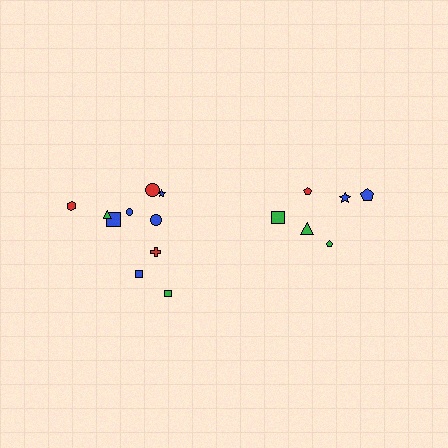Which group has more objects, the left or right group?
The left group.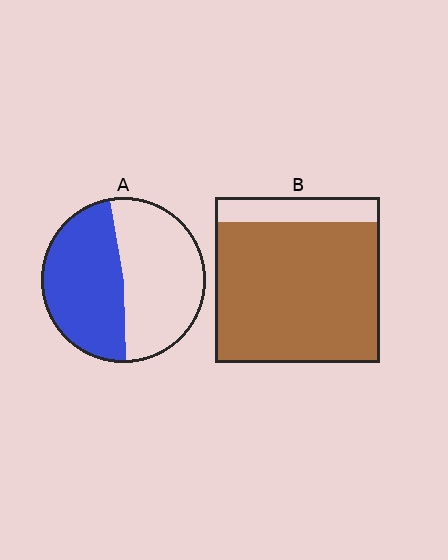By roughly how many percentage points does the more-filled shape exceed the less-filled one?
By roughly 35 percentage points (B over A).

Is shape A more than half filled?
Roughly half.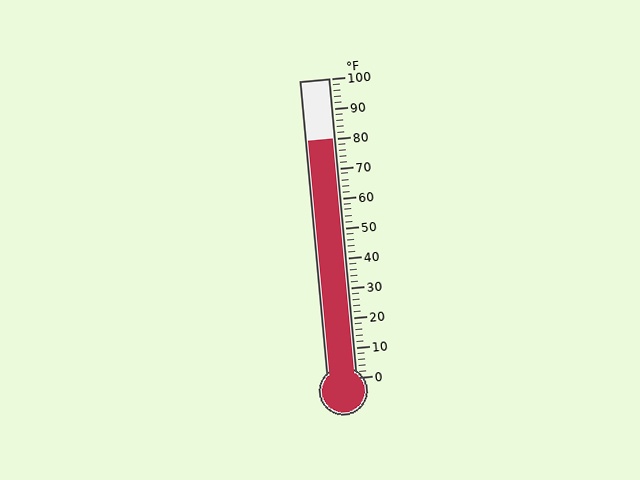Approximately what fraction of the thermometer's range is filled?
The thermometer is filled to approximately 80% of its range.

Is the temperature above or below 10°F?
The temperature is above 10°F.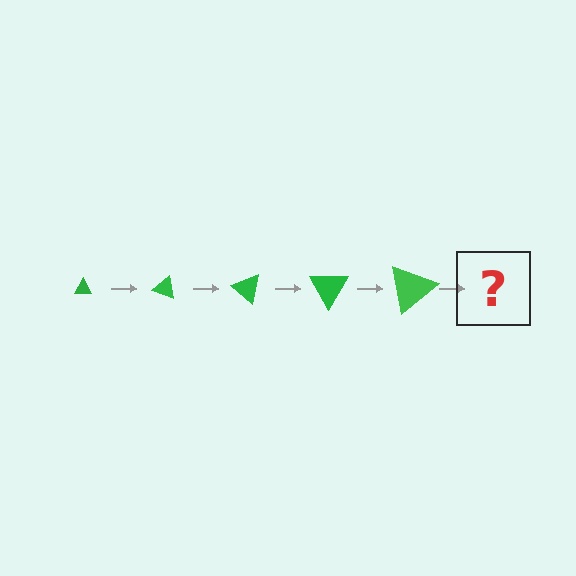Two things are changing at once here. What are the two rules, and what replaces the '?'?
The two rules are that the triangle grows larger each step and it rotates 20 degrees each step. The '?' should be a triangle, larger than the previous one and rotated 100 degrees from the start.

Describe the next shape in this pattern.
It should be a triangle, larger than the previous one and rotated 100 degrees from the start.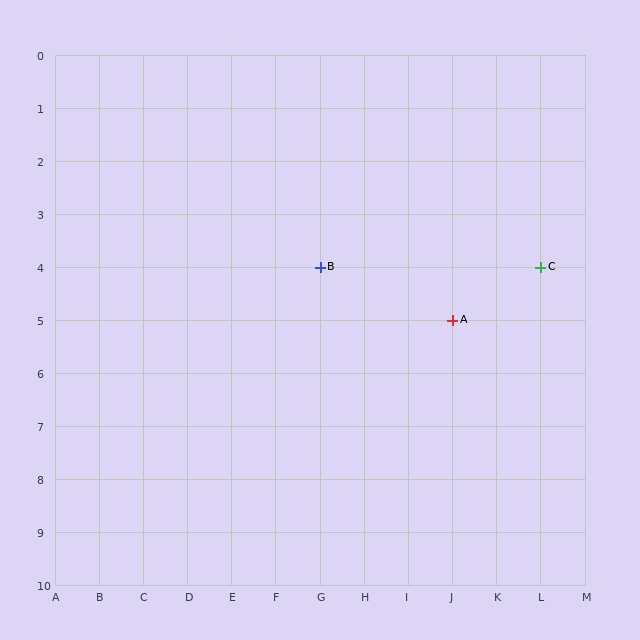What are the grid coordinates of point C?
Point C is at grid coordinates (L, 4).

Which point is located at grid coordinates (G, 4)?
Point B is at (G, 4).